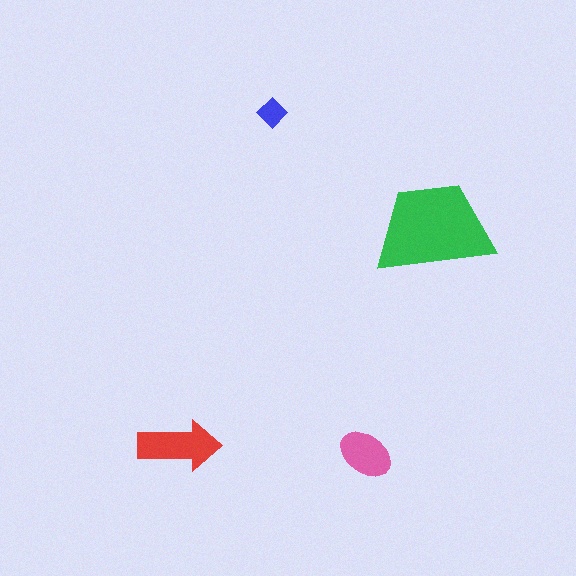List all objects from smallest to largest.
The blue diamond, the pink ellipse, the red arrow, the green trapezoid.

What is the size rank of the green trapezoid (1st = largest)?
1st.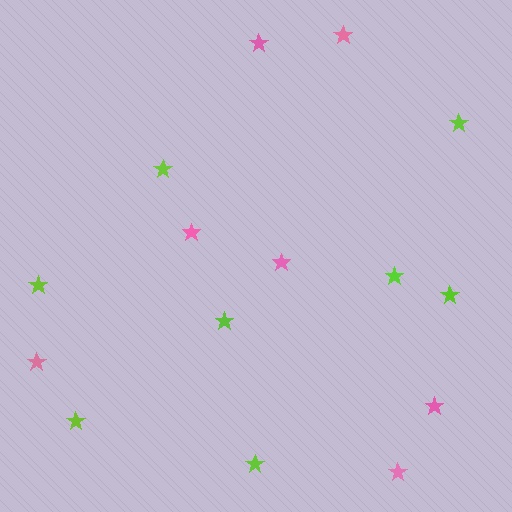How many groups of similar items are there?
There are 2 groups: one group of lime stars (8) and one group of pink stars (7).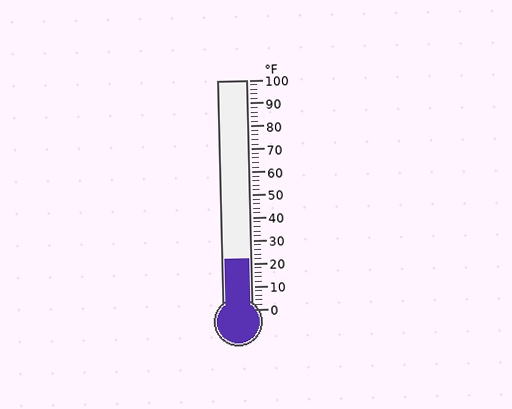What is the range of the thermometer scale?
The thermometer scale ranges from 0°F to 100°F.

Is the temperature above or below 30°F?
The temperature is below 30°F.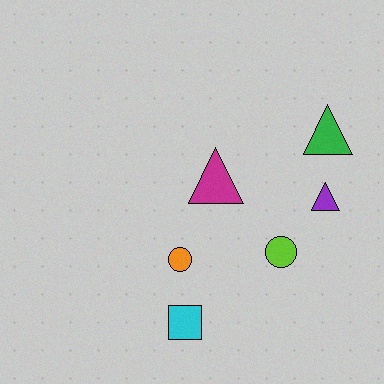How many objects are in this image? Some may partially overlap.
There are 6 objects.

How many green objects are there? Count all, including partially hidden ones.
There is 1 green object.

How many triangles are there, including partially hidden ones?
There are 3 triangles.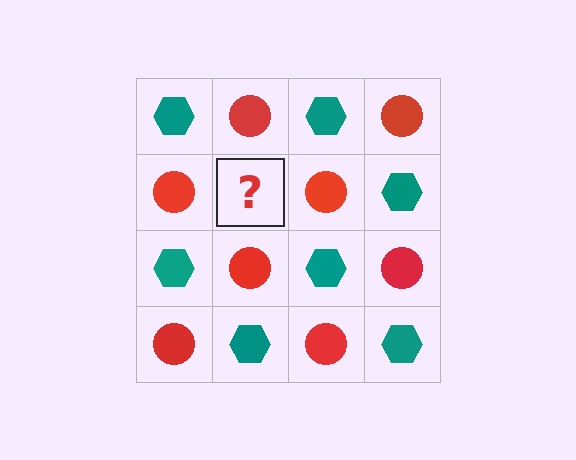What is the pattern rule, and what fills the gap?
The rule is that it alternates teal hexagon and red circle in a checkerboard pattern. The gap should be filled with a teal hexagon.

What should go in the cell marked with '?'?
The missing cell should contain a teal hexagon.